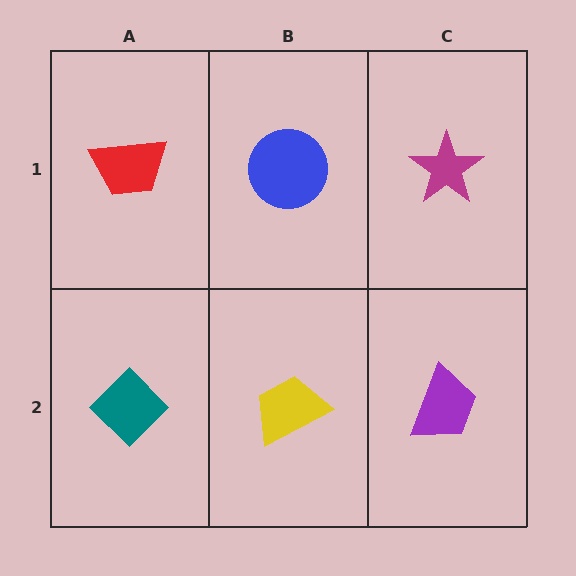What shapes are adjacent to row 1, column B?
A yellow trapezoid (row 2, column B), a red trapezoid (row 1, column A), a magenta star (row 1, column C).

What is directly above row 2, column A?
A red trapezoid.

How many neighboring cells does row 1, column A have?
2.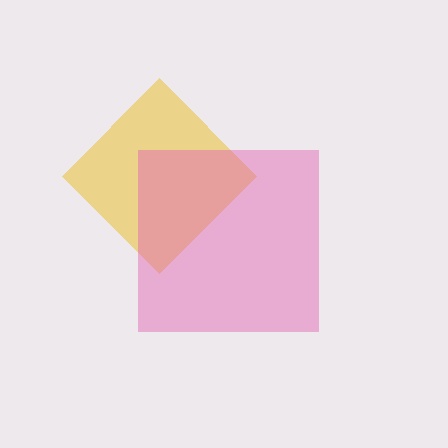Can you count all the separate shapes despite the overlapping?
Yes, there are 2 separate shapes.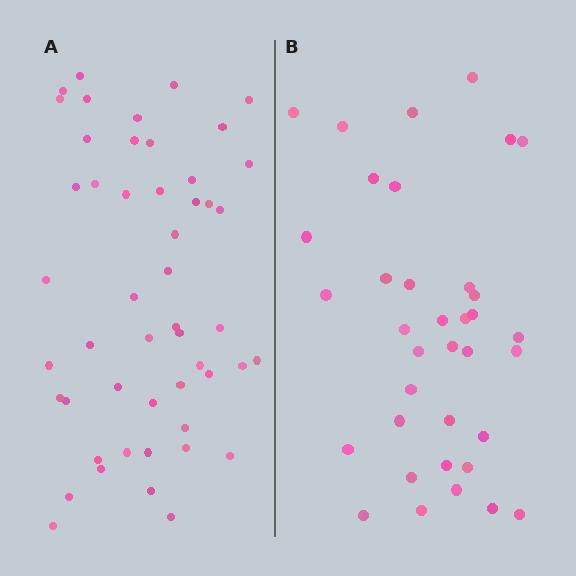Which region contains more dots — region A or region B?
Region A (the left region) has more dots.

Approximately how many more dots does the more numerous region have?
Region A has approximately 15 more dots than region B.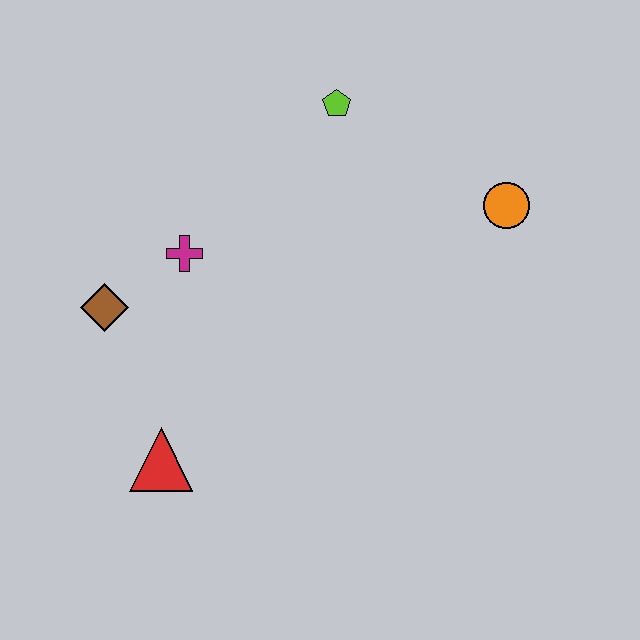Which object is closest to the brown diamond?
The magenta cross is closest to the brown diamond.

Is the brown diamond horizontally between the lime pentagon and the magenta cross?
No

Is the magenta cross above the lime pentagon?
No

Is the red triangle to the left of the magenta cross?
Yes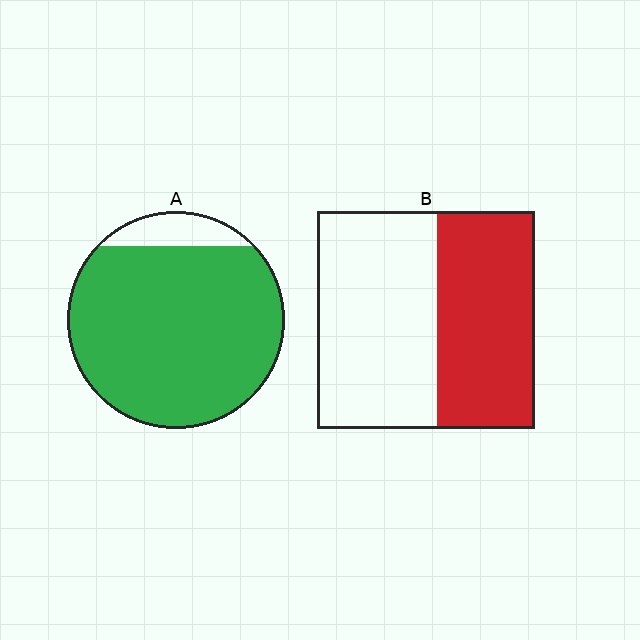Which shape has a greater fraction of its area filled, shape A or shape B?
Shape A.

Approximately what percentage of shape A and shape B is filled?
A is approximately 90% and B is approximately 45%.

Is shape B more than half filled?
No.